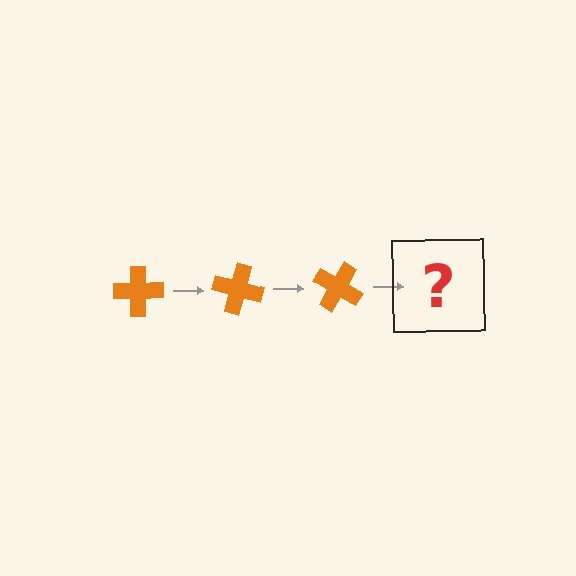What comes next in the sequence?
The next element should be an orange cross rotated 45 degrees.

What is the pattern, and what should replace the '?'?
The pattern is that the cross rotates 15 degrees each step. The '?' should be an orange cross rotated 45 degrees.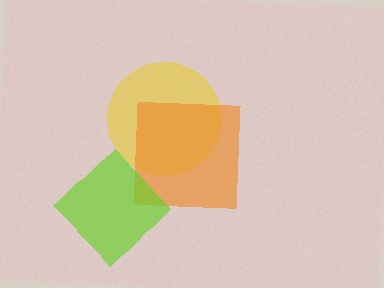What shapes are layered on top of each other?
The layered shapes are: a yellow circle, an orange square, a lime diamond.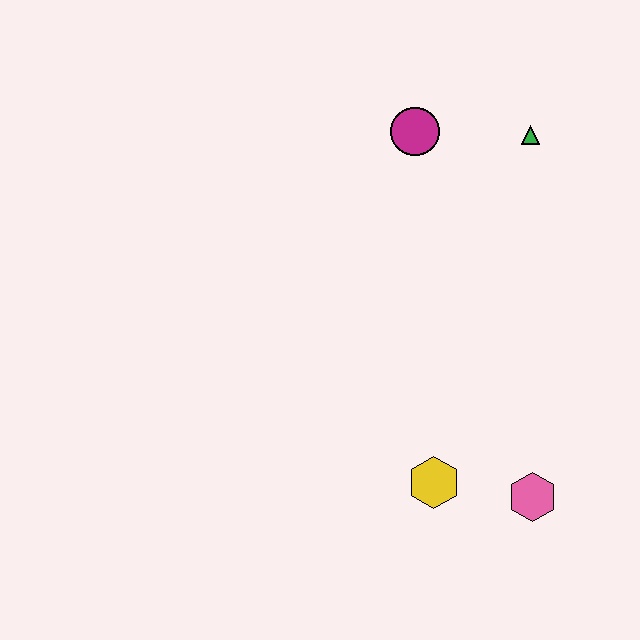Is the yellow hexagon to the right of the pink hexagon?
No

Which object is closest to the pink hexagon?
The yellow hexagon is closest to the pink hexagon.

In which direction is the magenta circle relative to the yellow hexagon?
The magenta circle is above the yellow hexagon.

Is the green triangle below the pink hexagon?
No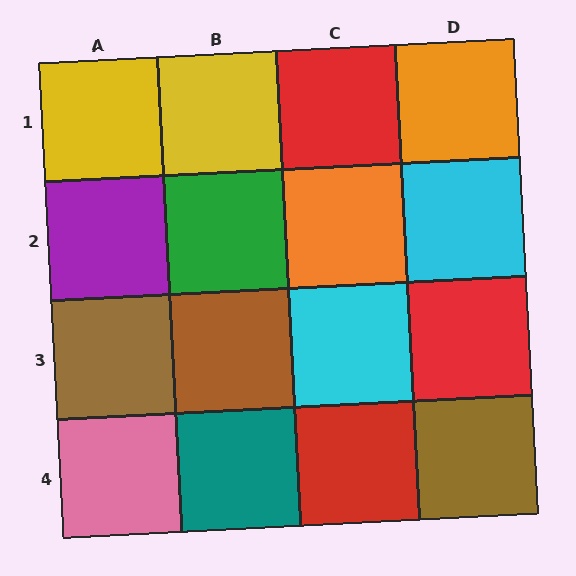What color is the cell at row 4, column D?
Brown.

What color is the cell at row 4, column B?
Teal.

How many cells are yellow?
2 cells are yellow.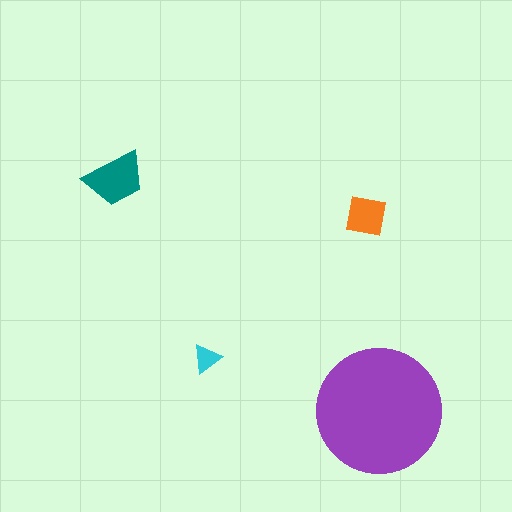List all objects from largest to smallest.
The purple circle, the teal trapezoid, the orange square, the cyan triangle.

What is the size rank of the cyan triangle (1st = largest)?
4th.